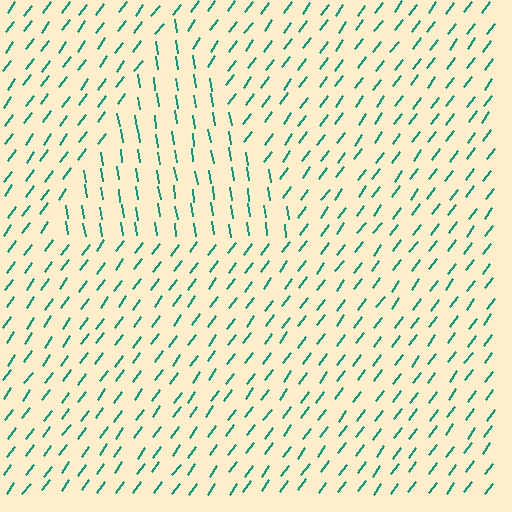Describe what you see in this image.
The image is filled with small teal line segments. A triangle region in the image has lines oriented differently from the surrounding lines, creating a visible texture boundary.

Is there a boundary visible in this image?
Yes, there is a texture boundary formed by a change in line orientation.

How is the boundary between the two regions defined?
The boundary is defined purely by a change in line orientation (approximately 45 degrees difference). All lines are the same color and thickness.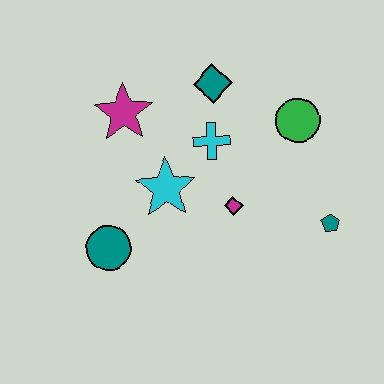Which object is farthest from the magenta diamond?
The magenta star is farthest from the magenta diamond.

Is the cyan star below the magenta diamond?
No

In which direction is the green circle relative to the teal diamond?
The green circle is to the right of the teal diamond.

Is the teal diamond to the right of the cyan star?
Yes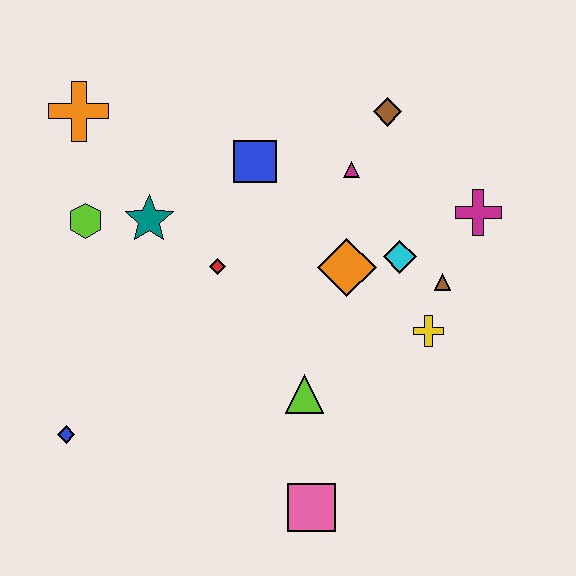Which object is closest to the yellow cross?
The brown triangle is closest to the yellow cross.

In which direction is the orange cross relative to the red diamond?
The orange cross is above the red diamond.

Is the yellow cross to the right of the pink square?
Yes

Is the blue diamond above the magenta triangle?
No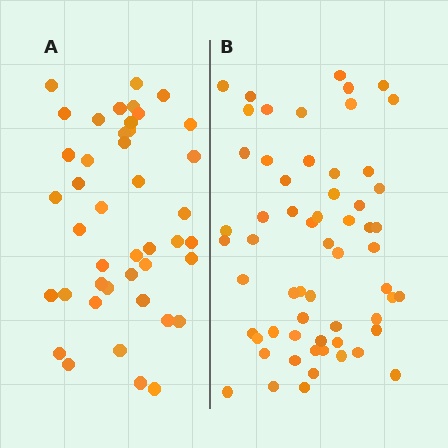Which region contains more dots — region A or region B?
Region B (the right region) has more dots.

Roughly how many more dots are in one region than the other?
Region B has approximately 15 more dots than region A.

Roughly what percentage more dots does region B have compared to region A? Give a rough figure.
About 40% more.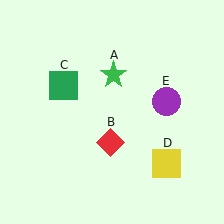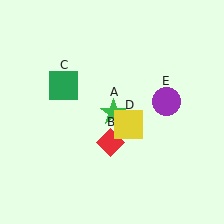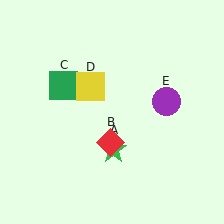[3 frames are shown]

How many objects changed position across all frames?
2 objects changed position: green star (object A), yellow square (object D).